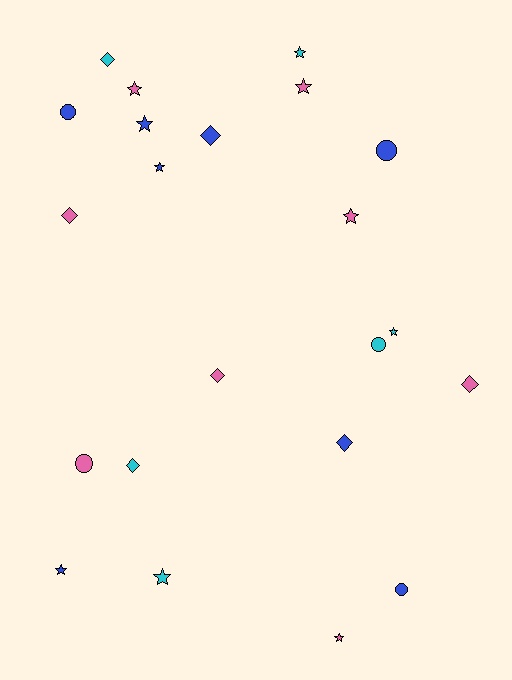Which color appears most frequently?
Pink, with 8 objects.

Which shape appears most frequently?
Star, with 10 objects.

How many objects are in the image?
There are 22 objects.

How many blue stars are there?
There are 3 blue stars.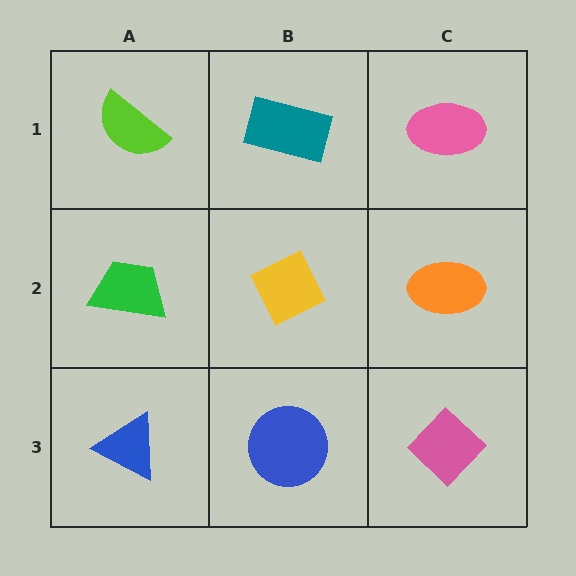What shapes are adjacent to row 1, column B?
A yellow diamond (row 2, column B), a lime semicircle (row 1, column A), a pink ellipse (row 1, column C).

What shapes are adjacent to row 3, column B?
A yellow diamond (row 2, column B), a blue triangle (row 3, column A), a pink diamond (row 3, column C).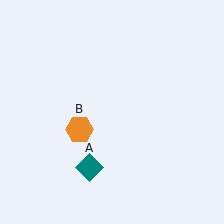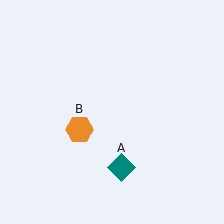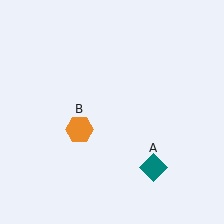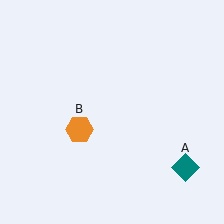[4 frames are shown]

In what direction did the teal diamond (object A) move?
The teal diamond (object A) moved right.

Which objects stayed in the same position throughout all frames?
Orange hexagon (object B) remained stationary.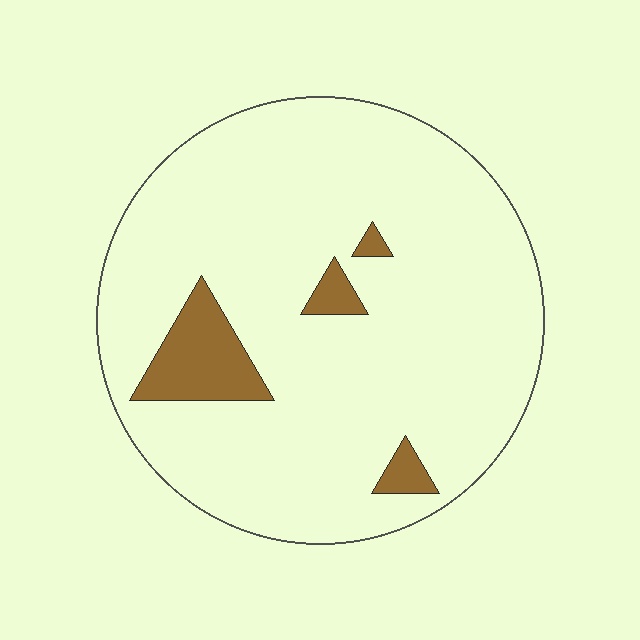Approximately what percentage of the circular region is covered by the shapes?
Approximately 10%.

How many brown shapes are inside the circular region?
4.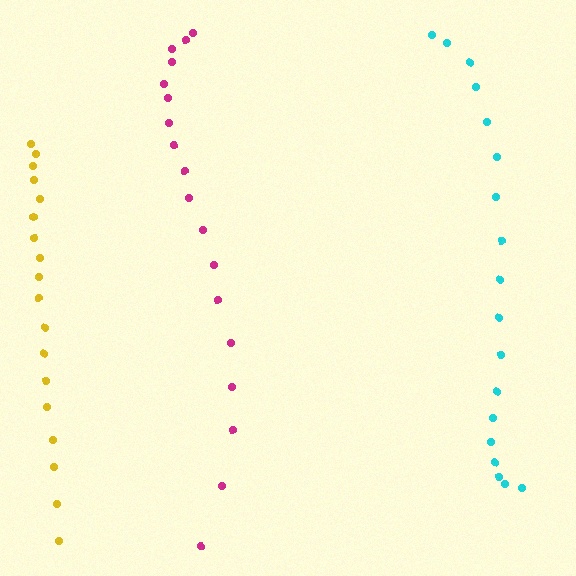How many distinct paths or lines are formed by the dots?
There are 3 distinct paths.